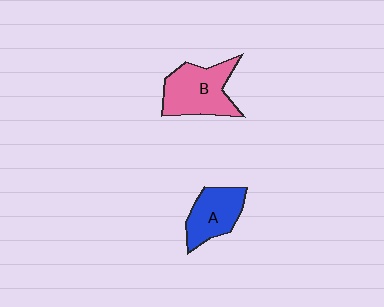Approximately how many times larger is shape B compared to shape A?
Approximately 1.3 times.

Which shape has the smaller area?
Shape A (blue).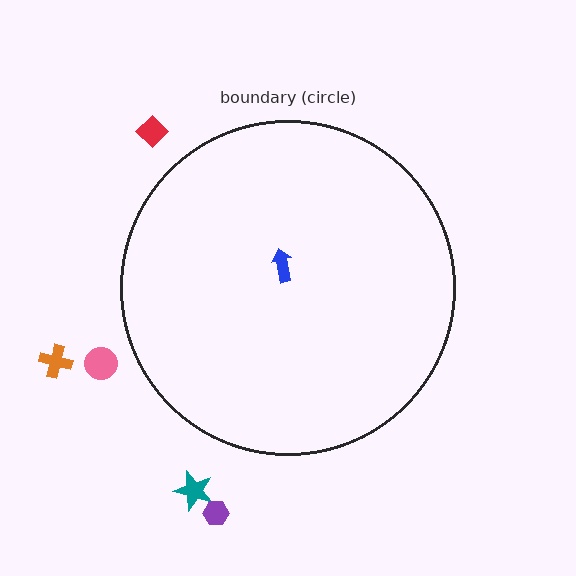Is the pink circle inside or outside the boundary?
Outside.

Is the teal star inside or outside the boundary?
Outside.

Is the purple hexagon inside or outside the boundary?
Outside.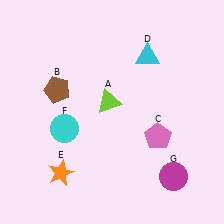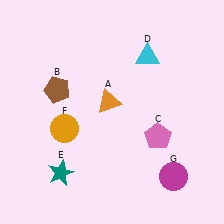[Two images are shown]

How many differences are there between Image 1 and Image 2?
There are 3 differences between the two images.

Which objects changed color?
A changed from lime to orange. E changed from orange to teal. F changed from cyan to orange.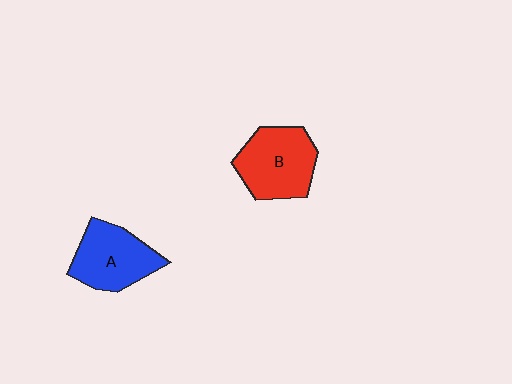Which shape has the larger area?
Shape B (red).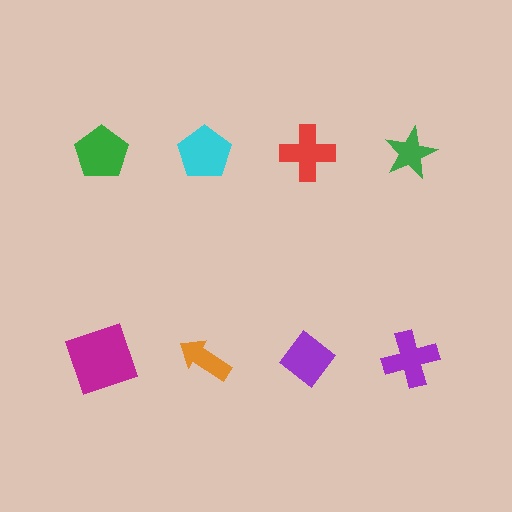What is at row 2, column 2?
An orange arrow.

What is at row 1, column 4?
A green star.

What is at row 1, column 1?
A green pentagon.